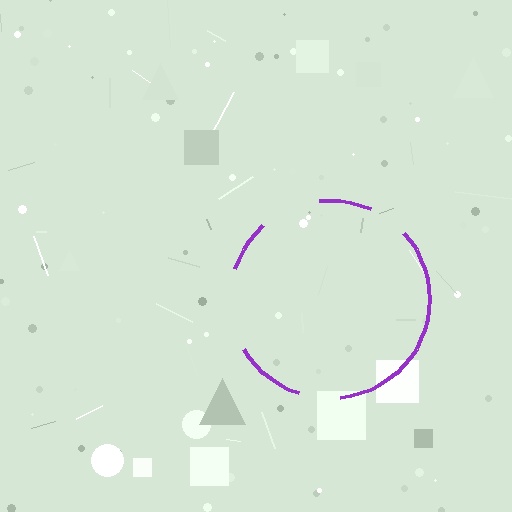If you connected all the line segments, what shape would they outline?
They would outline a circle.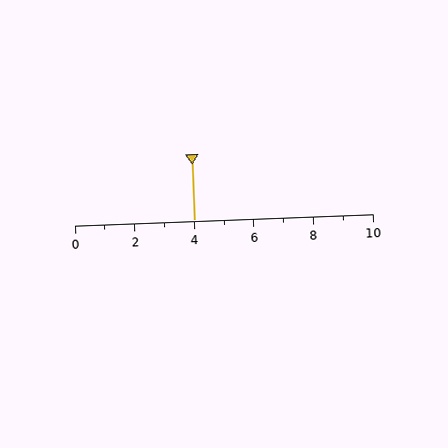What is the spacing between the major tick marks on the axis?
The major ticks are spaced 2 apart.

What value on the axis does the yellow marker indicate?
The marker indicates approximately 4.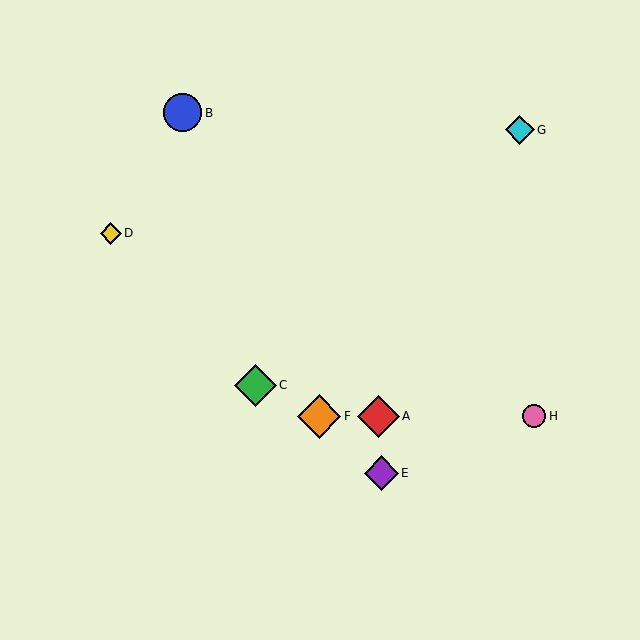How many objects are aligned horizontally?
3 objects (A, F, H) are aligned horizontally.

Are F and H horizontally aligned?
Yes, both are at y≈416.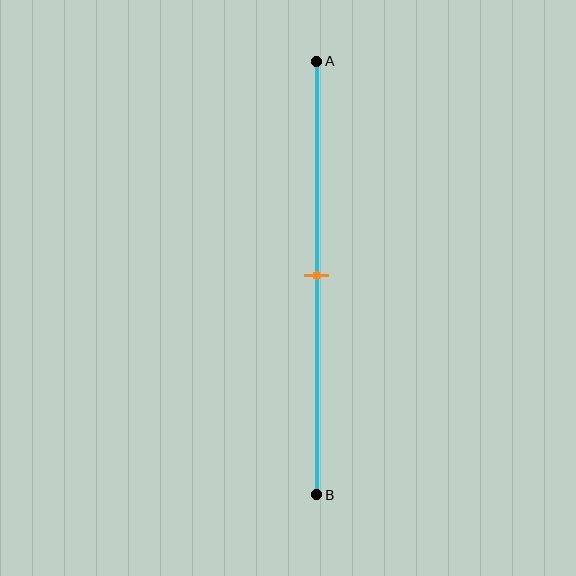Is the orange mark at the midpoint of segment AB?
Yes, the mark is approximately at the midpoint.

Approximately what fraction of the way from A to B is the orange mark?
The orange mark is approximately 50% of the way from A to B.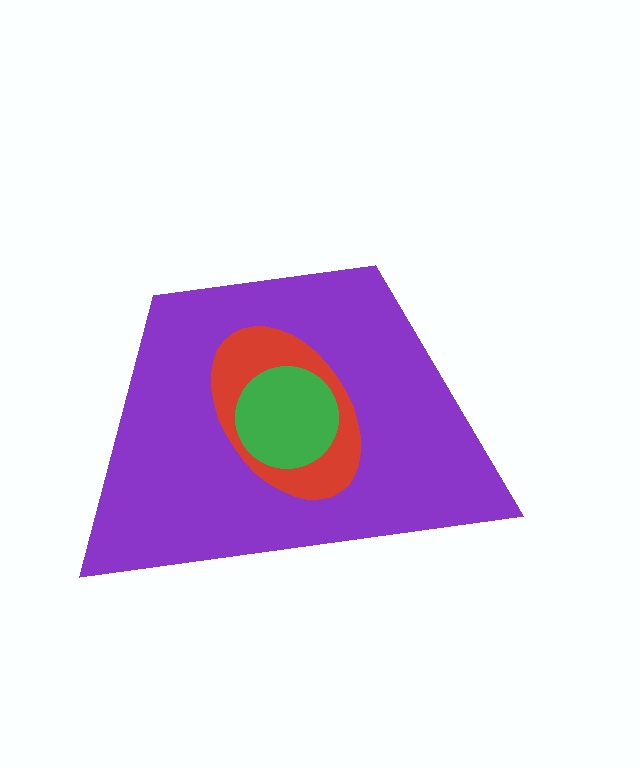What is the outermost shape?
The purple trapezoid.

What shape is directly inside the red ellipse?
The green circle.